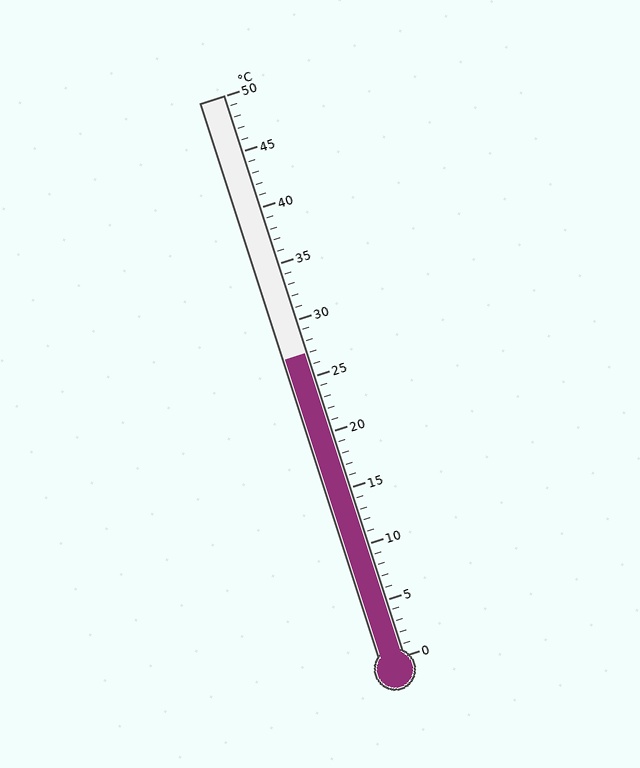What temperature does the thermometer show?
The thermometer shows approximately 27°C.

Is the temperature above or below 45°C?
The temperature is below 45°C.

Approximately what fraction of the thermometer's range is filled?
The thermometer is filled to approximately 55% of its range.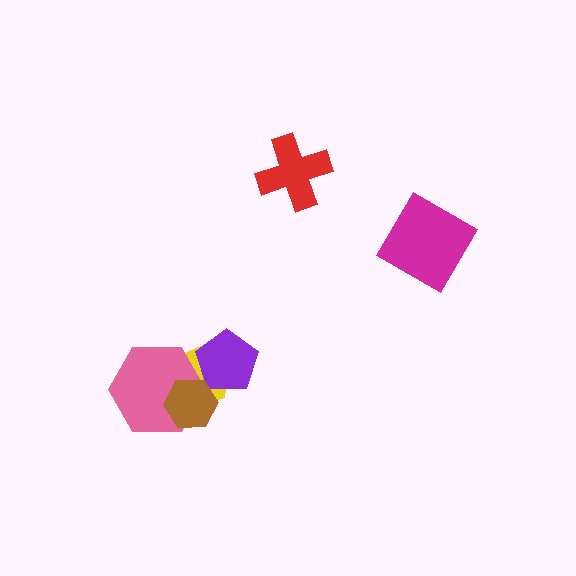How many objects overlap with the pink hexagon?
2 objects overlap with the pink hexagon.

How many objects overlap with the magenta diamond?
0 objects overlap with the magenta diamond.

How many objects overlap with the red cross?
0 objects overlap with the red cross.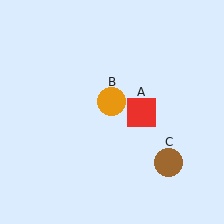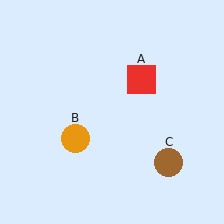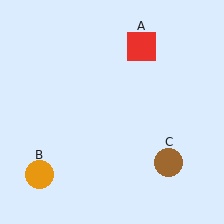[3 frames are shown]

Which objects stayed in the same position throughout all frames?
Brown circle (object C) remained stationary.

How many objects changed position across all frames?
2 objects changed position: red square (object A), orange circle (object B).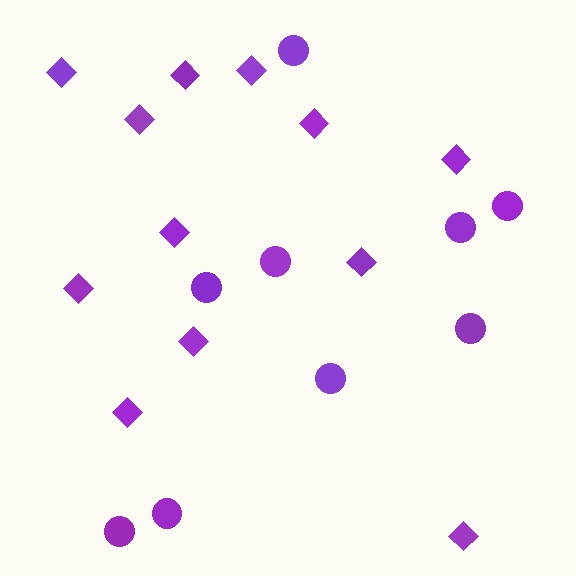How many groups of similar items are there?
There are 2 groups: one group of diamonds (12) and one group of circles (9).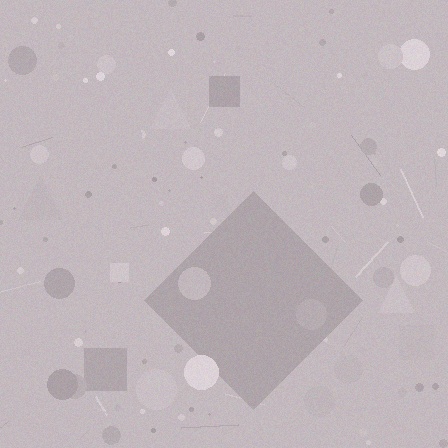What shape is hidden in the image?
A diamond is hidden in the image.